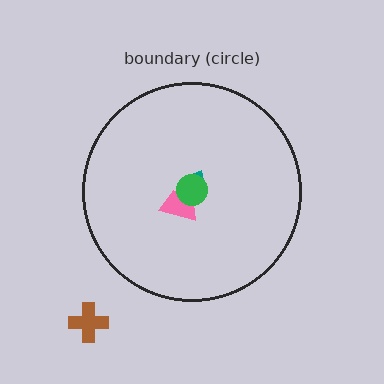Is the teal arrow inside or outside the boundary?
Inside.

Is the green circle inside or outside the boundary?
Inside.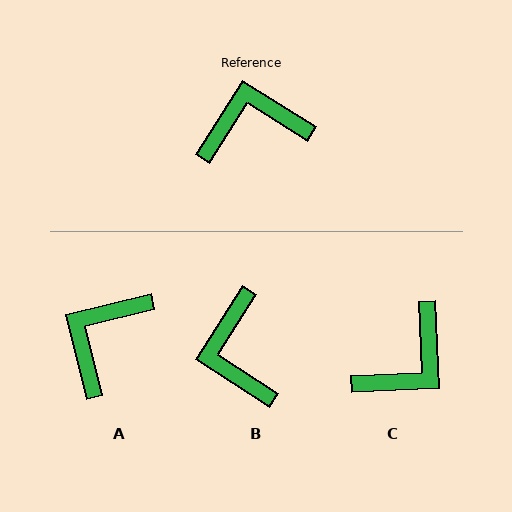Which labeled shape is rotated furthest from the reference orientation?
C, about 145 degrees away.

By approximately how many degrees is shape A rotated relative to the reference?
Approximately 46 degrees counter-clockwise.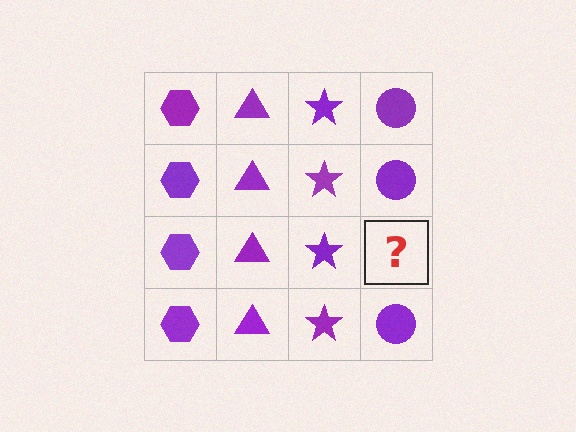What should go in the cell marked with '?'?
The missing cell should contain a purple circle.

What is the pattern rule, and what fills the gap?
The rule is that each column has a consistent shape. The gap should be filled with a purple circle.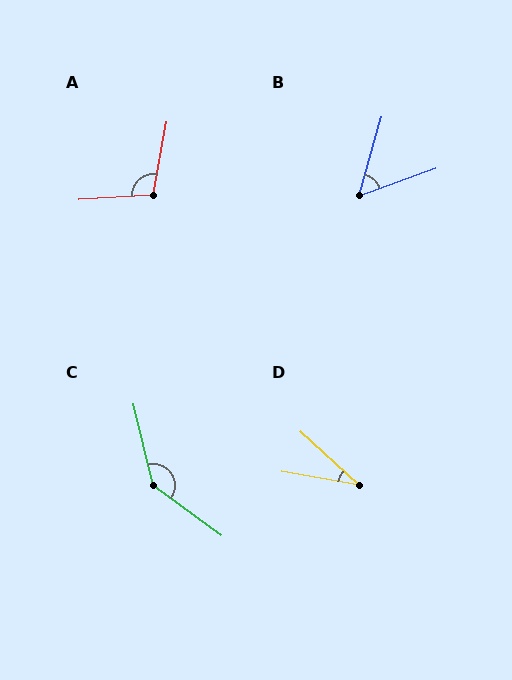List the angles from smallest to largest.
D (33°), B (54°), A (104°), C (140°).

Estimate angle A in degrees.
Approximately 104 degrees.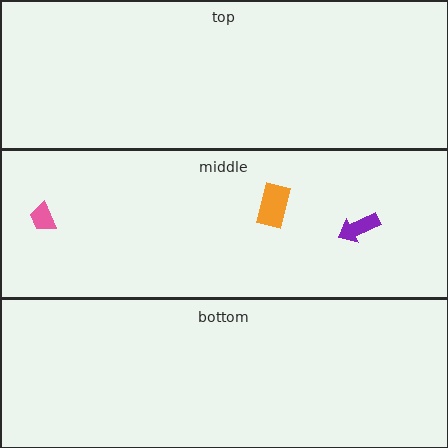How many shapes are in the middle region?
3.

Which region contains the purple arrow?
The middle region.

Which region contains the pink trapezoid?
The middle region.